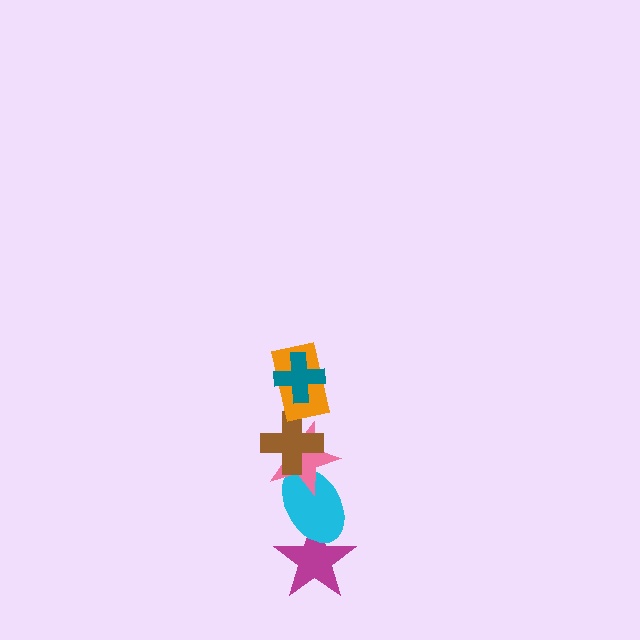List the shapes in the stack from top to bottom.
From top to bottom: the teal cross, the orange rectangle, the brown cross, the pink star, the cyan ellipse, the magenta star.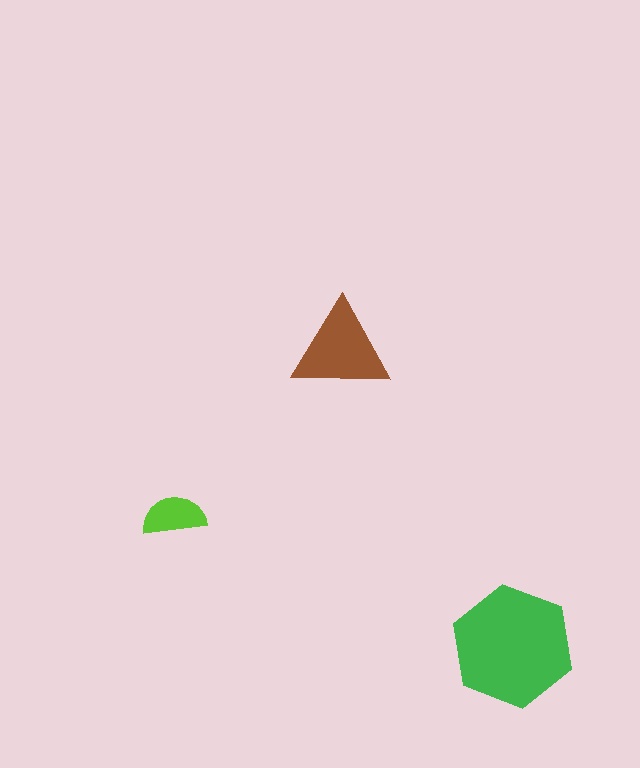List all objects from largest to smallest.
The green hexagon, the brown triangle, the lime semicircle.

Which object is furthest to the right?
The green hexagon is rightmost.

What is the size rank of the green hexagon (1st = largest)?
1st.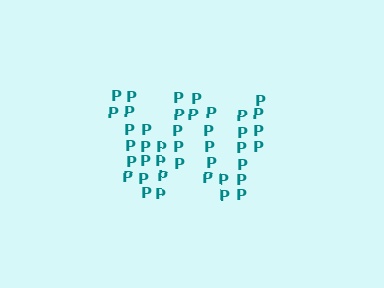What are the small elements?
The small elements are letter P's.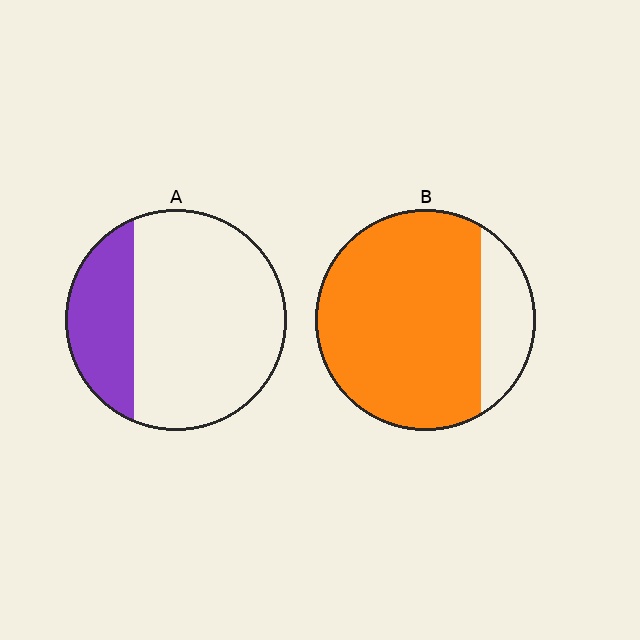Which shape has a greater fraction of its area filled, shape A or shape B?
Shape B.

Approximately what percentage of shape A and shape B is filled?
A is approximately 25% and B is approximately 80%.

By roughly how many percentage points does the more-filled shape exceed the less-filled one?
By roughly 55 percentage points (B over A).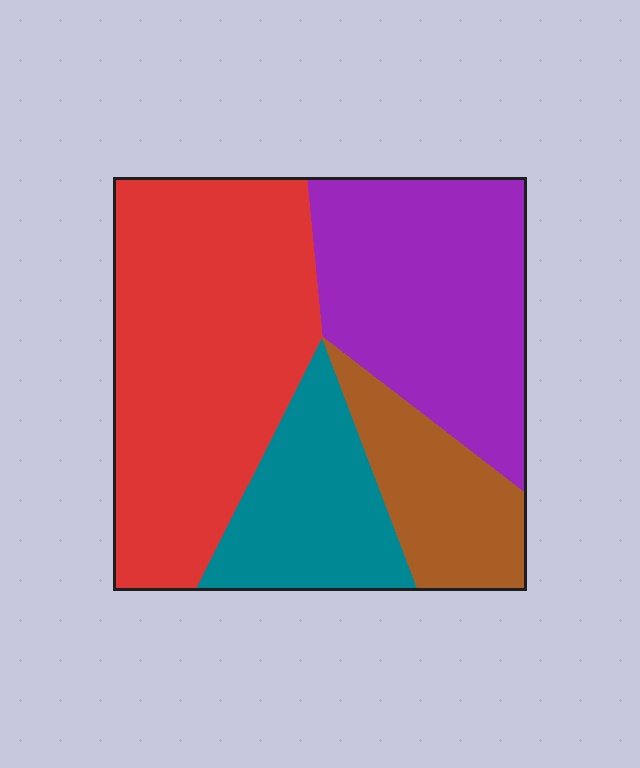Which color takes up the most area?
Red, at roughly 40%.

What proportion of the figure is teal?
Teal takes up less than a sixth of the figure.